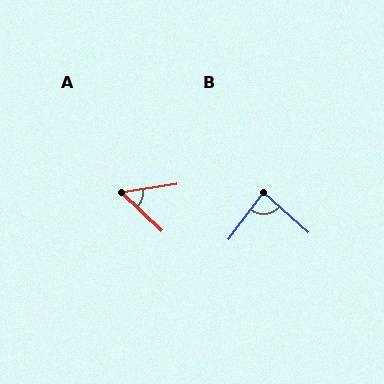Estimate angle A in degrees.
Approximately 51 degrees.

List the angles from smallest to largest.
A (51°), B (85°).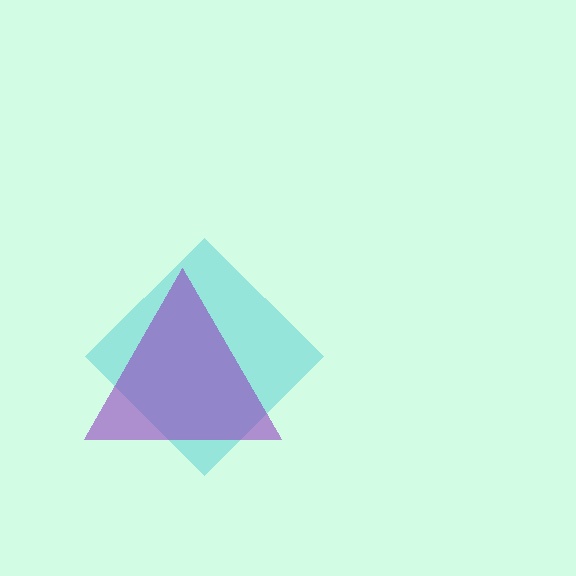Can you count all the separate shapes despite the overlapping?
Yes, there are 2 separate shapes.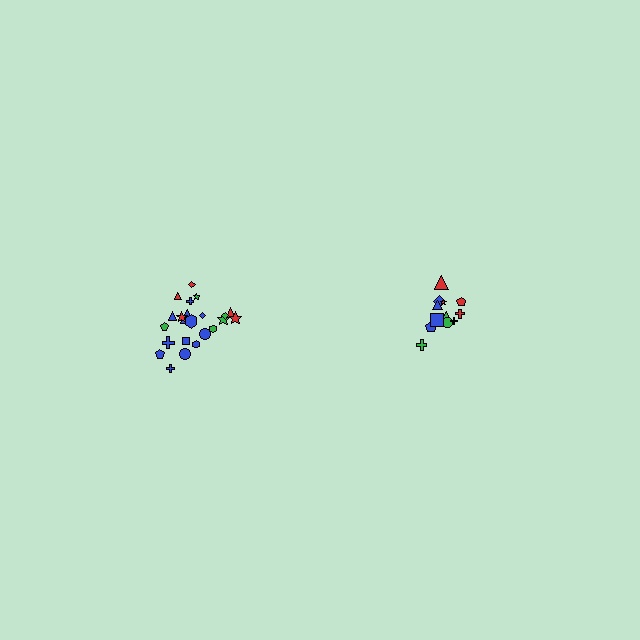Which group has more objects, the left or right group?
The left group.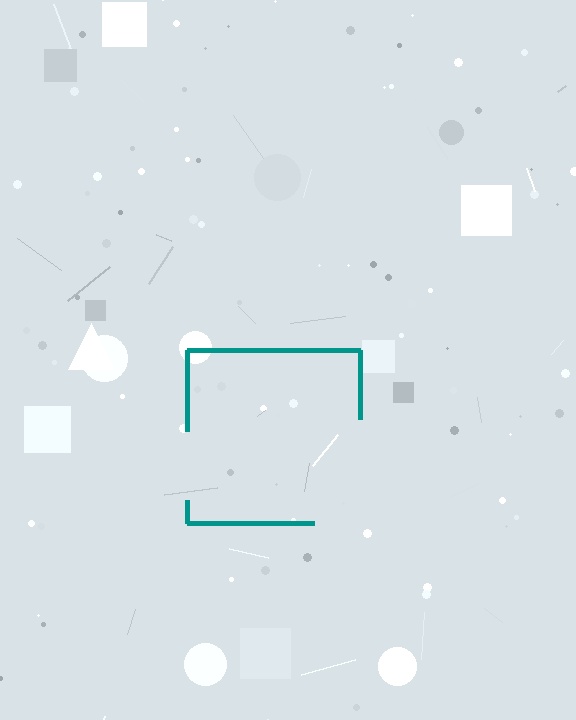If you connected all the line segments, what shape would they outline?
They would outline a square.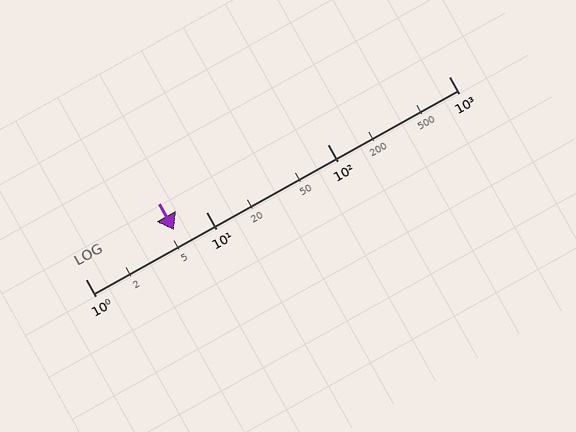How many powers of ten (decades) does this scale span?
The scale spans 3 decades, from 1 to 1000.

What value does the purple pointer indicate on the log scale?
The pointer indicates approximately 5.4.